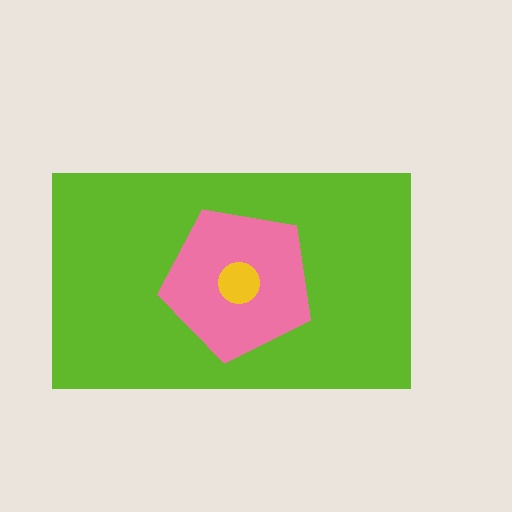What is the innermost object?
The yellow circle.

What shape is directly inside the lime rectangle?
The pink pentagon.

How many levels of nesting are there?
3.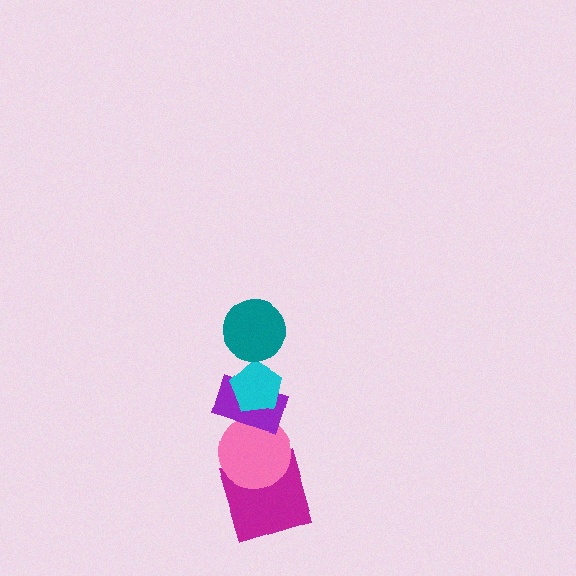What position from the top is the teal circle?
The teal circle is 1st from the top.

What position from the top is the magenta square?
The magenta square is 5th from the top.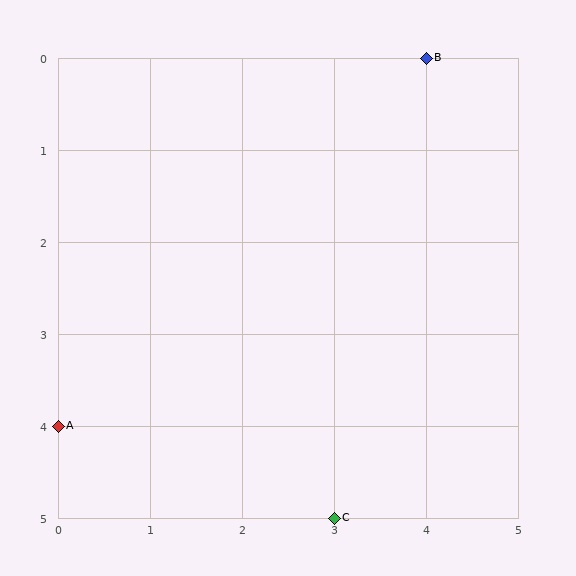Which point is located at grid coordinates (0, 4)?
Point A is at (0, 4).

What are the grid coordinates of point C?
Point C is at grid coordinates (3, 5).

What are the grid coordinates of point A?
Point A is at grid coordinates (0, 4).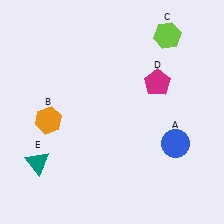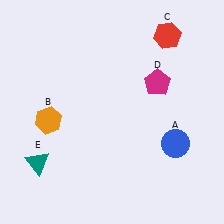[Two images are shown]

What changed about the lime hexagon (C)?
In Image 1, C is lime. In Image 2, it changed to red.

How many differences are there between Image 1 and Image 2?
There is 1 difference between the two images.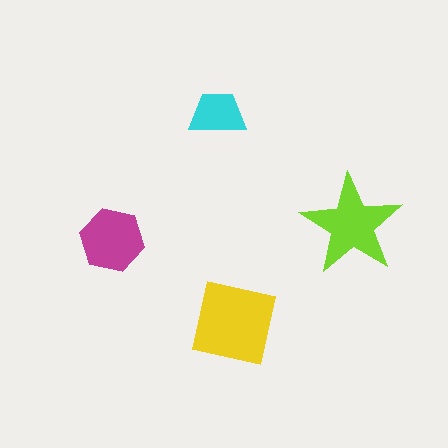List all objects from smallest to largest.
The cyan trapezoid, the magenta hexagon, the lime star, the yellow square.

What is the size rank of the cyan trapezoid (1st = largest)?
4th.